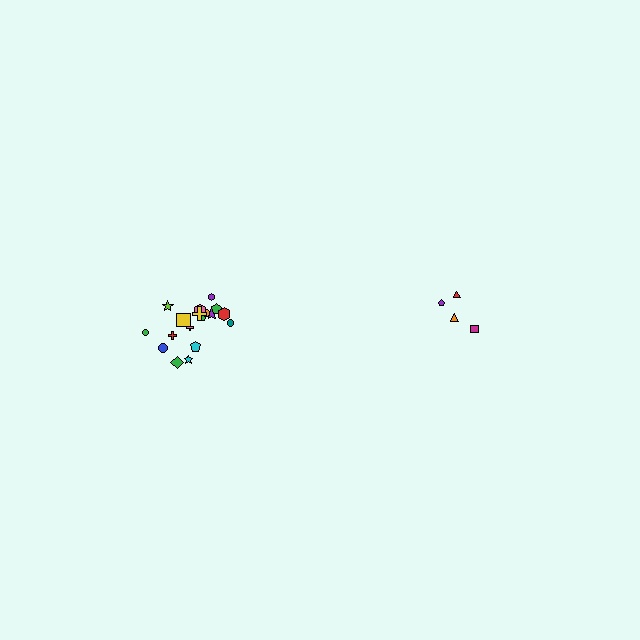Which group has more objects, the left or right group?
The left group.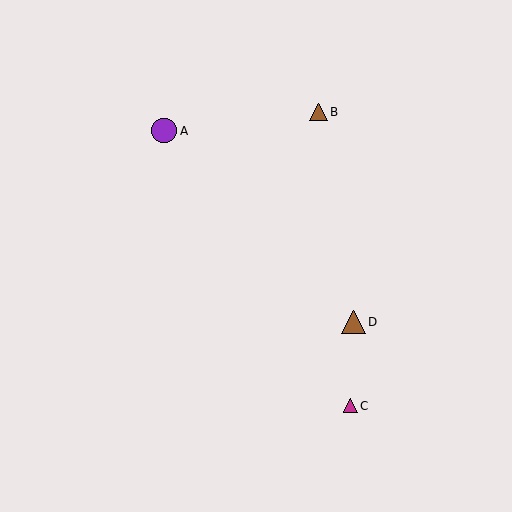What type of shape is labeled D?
Shape D is a brown triangle.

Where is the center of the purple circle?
The center of the purple circle is at (164, 131).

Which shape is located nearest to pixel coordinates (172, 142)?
The purple circle (labeled A) at (164, 131) is nearest to that location.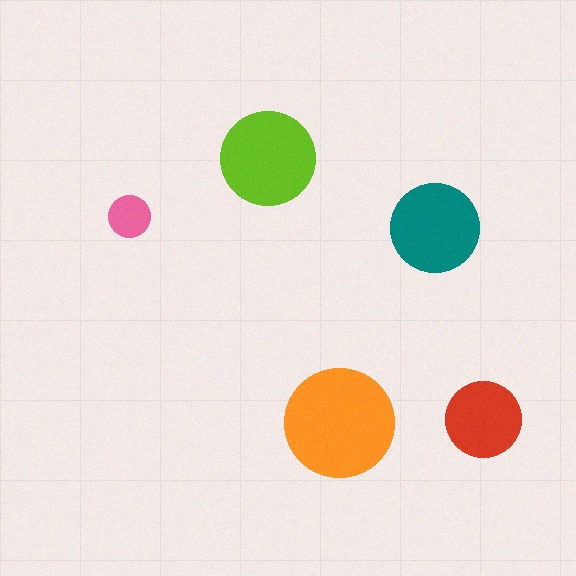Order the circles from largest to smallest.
the orange one, the lime one, the teal one, the red one, the pink one.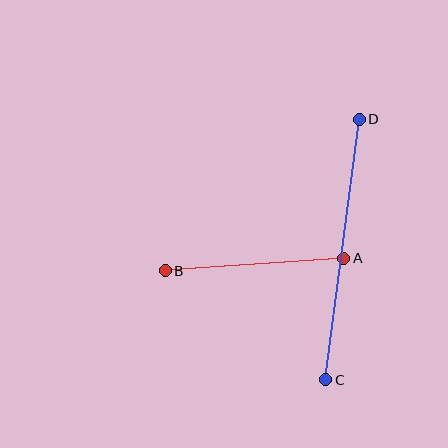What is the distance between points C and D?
The distance is approximately 262 pixels.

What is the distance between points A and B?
The distance is approximately 179 pixels.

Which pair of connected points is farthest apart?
Points C and D are farthest apart.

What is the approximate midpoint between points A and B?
The midpoint is at approximately (255, 265) pixels.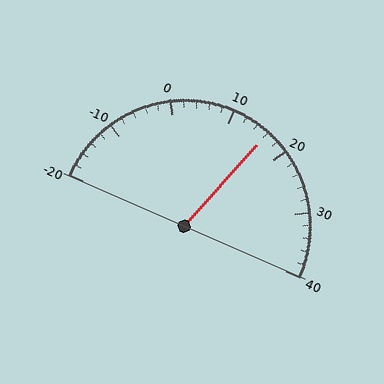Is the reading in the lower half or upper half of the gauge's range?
The reading is in the upper half of the range (-20 to 40).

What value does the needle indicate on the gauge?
The needle indicates approximately 16.